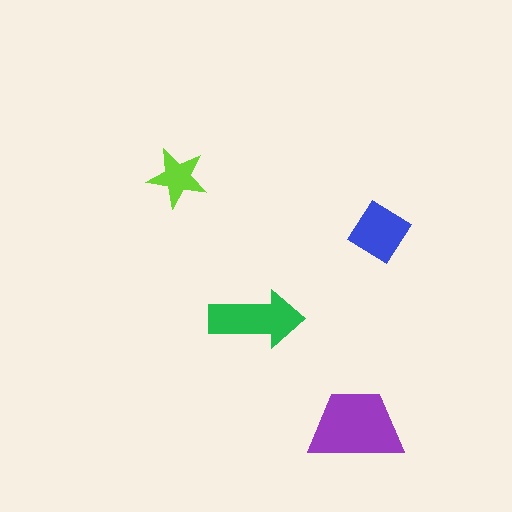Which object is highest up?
The lime star is topmost.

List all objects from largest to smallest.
The purple trapezoid, the green arrow, the blue diamond, the lime star.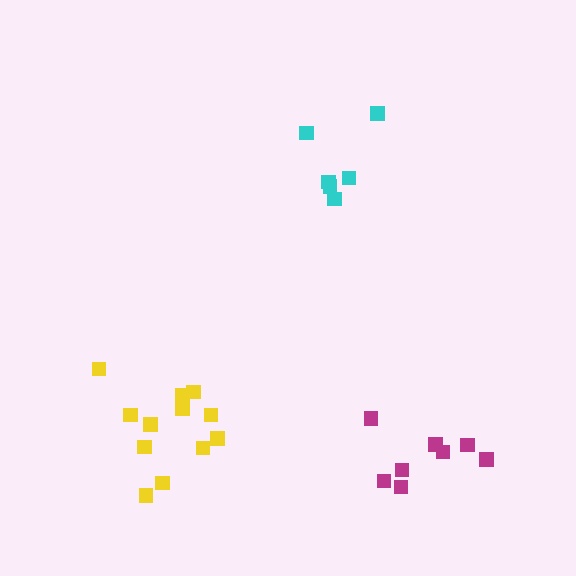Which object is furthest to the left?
The yellow cluster is leftmost.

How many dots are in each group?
Group 1: 6 dots, Group 2: 8 dots, Group 3: 12 dots (26 total).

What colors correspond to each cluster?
The clusters are colored: cyan, magenta, yellow.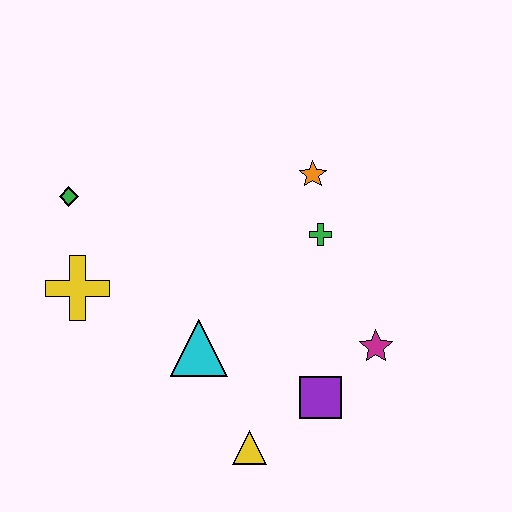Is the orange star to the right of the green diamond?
Yes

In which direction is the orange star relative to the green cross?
The orange star is above the green cross.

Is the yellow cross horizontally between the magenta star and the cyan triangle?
No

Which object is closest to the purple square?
The magenta star is closest to the purple square.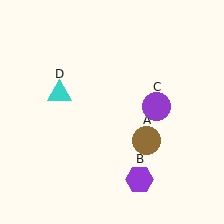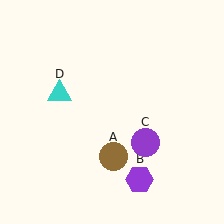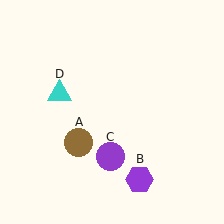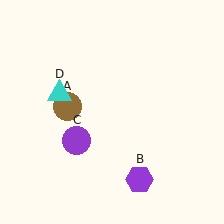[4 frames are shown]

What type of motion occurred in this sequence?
The brown circle (object A), purple circle (object C) rotated clockwise around the center of the scene.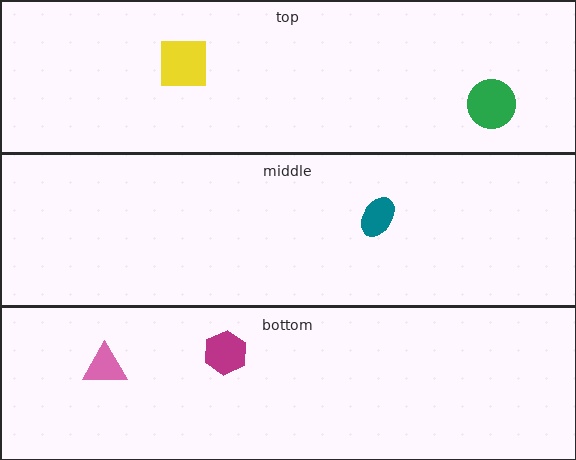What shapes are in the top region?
The green circle, the yellow square.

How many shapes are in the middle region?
1.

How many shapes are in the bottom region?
2.